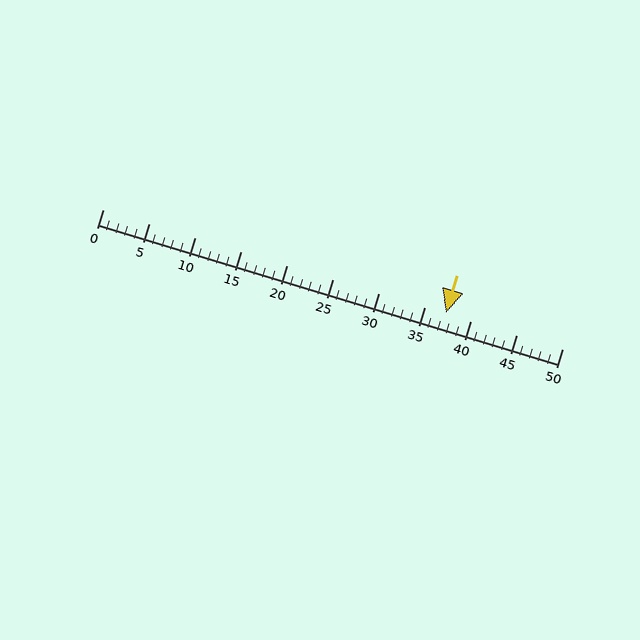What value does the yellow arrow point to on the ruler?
The yellow arrow points to approximately 37.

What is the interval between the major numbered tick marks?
The major tick marks are spaced 5 units apart.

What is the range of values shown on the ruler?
The ruler shows values from 0 to 50.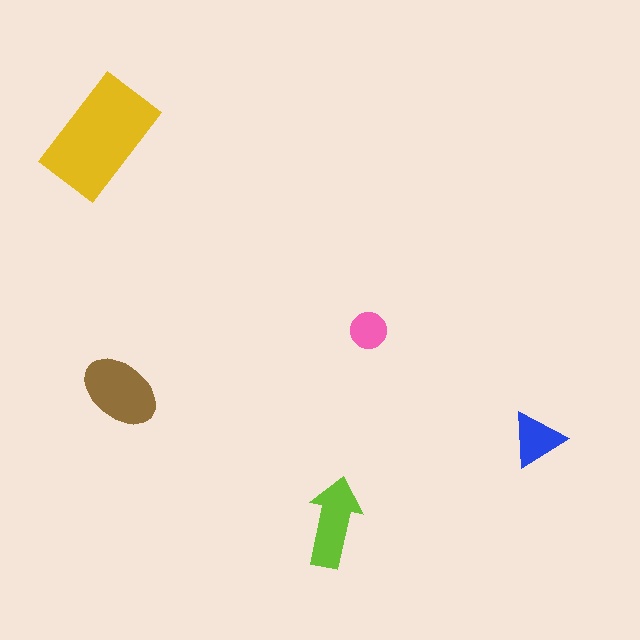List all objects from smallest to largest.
The pink circle, the blue triangle, the lime arrow, the brown ellipse, the yellow rectangle.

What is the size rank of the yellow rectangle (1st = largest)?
1st.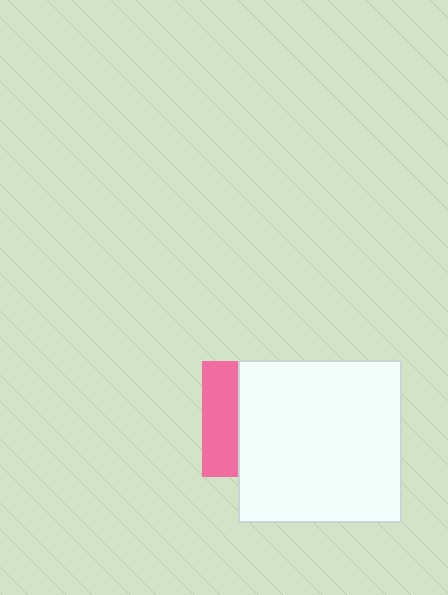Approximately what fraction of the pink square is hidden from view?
Roughly 69% of the pink square is hidden behind the white square.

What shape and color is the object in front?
The object in front is a white square.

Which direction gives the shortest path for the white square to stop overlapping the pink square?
Moving right gives the shortest separation.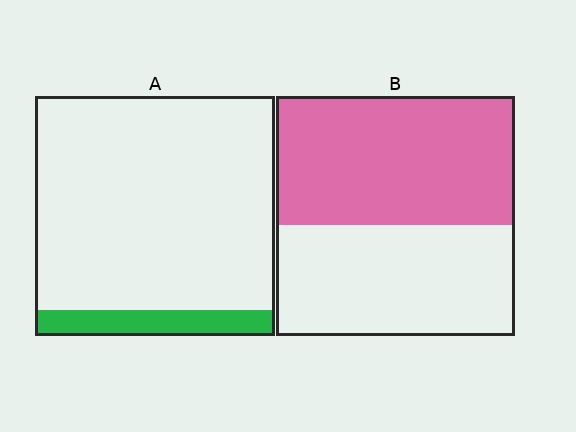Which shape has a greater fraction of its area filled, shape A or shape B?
Shape B.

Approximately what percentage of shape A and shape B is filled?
A is approximately 10% and B is approximately 55%.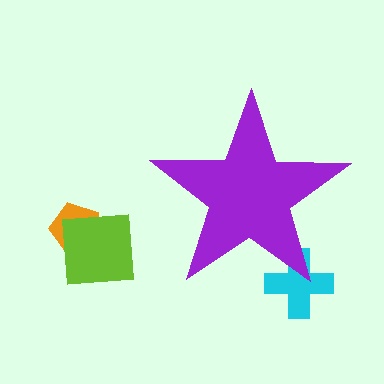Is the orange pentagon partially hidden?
No, the orange pentagon is fully visible.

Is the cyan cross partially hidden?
Yes, the cyan cross is partially hidden behind the purple star.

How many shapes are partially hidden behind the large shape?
1 shape is partially hidden.